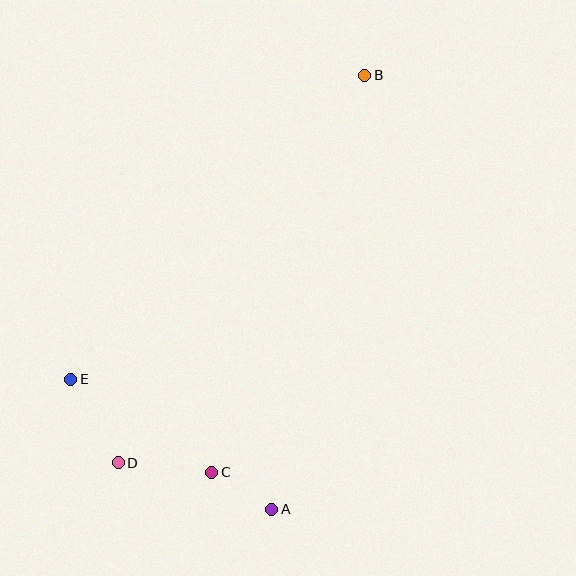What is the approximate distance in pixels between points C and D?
The distance between C and D is approximately 94 pixels.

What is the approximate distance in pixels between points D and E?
The distance between D and E is approximately 97 pixels.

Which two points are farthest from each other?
Points B and D are farthest from each other.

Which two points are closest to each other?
Points A and C are closest to each other.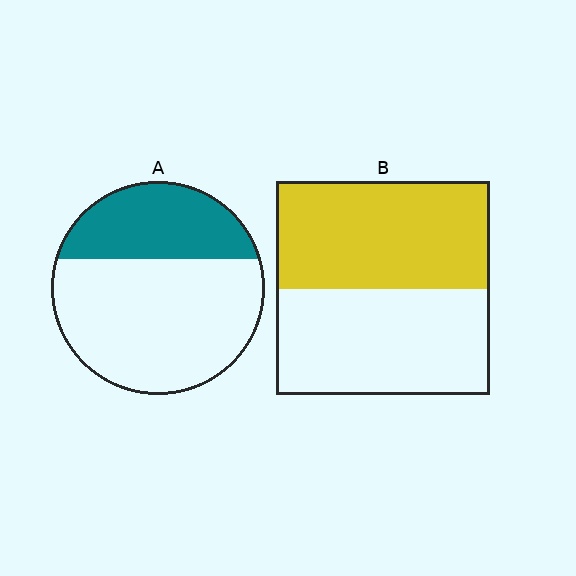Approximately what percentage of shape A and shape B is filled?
A is approximately 35% and B is approximately 50%.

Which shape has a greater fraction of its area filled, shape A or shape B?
Shape B.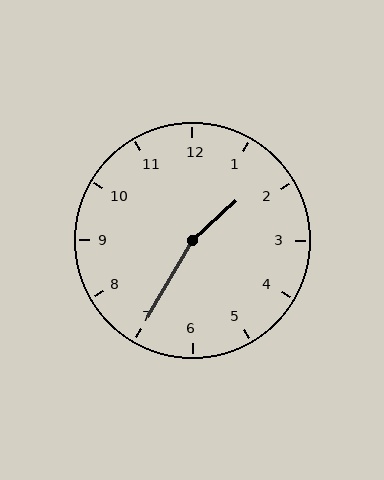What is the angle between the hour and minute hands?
Approximately 162 degrees.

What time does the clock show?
1:35.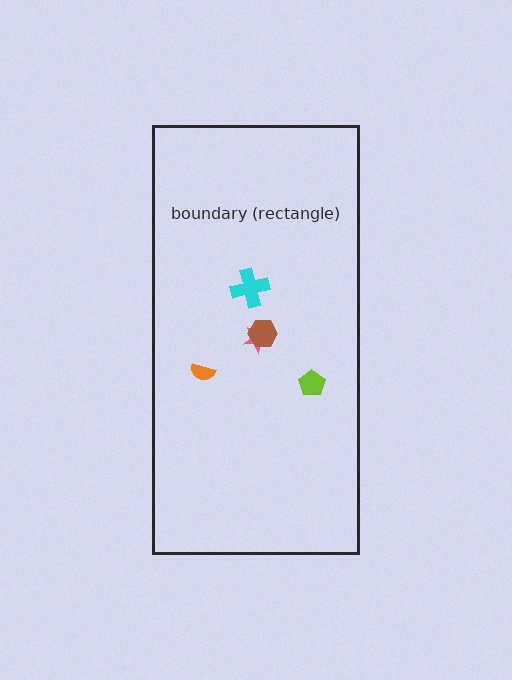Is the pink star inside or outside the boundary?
Inside.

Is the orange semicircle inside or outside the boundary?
Inside.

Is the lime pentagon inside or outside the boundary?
Inside.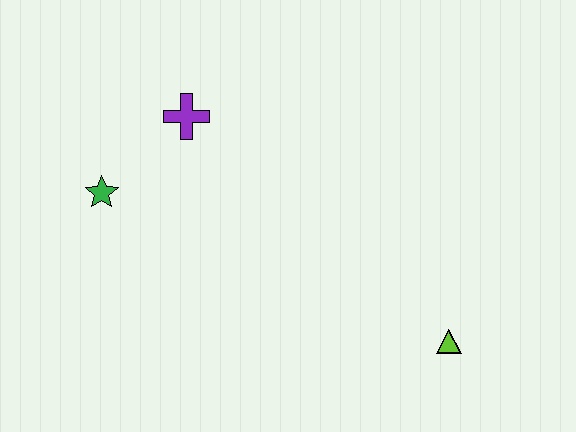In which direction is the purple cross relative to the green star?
The purple cross is to the right of the green star.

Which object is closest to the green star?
The purple cross is closest to the green star.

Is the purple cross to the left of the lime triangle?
Yes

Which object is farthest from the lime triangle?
The green star is farthest from the lime triangle.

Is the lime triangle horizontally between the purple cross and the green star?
No